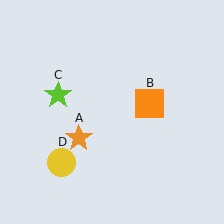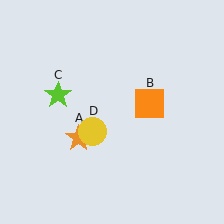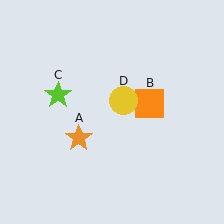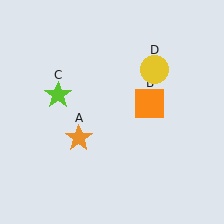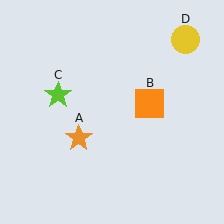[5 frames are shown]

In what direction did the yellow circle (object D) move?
The yellow circle (object D) moved up and to the right.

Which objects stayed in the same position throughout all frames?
Orange star (object A) and orange square (object B) and lime star (object C) remained stationary.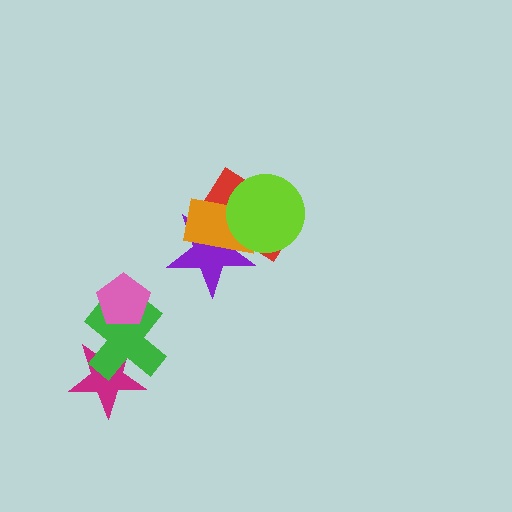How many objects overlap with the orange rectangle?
3 objects overlap with the orange rectangle.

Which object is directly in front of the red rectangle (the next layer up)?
The purple star is directly in front of the red rectangle.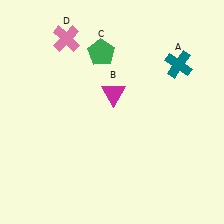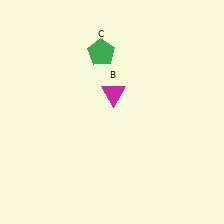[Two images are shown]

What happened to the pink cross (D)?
The pink cross (D) was removed in Image 2. It was in the top-left area of Image 1.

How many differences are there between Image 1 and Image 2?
There are 2 differences between the two images.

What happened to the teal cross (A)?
The teal cross (A) was removed in Image 2. It was in the top-right area of Image 1.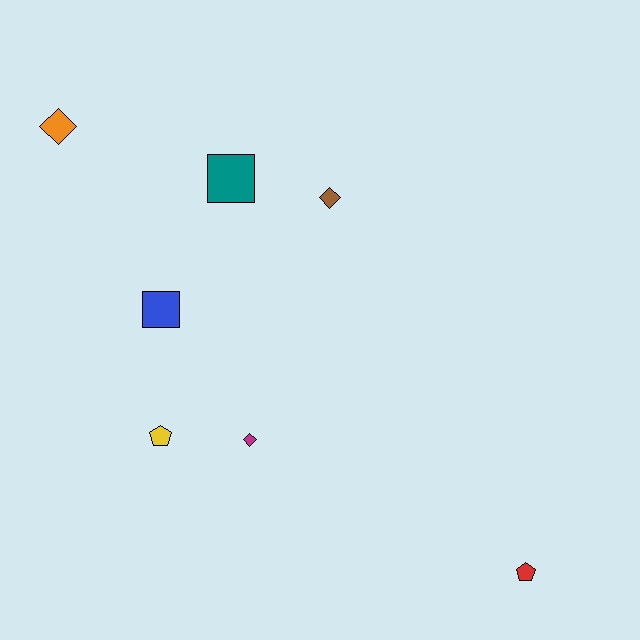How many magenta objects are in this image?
There is 1 magenta object.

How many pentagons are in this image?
There are 2 pentagons.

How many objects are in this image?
There are 7 objects.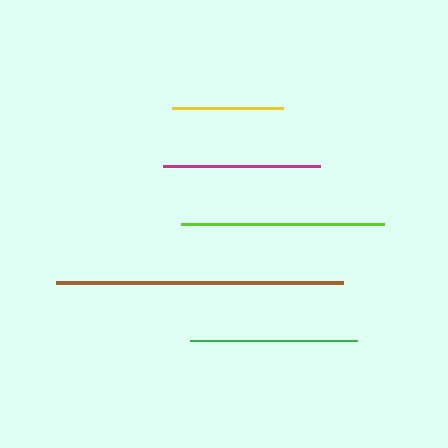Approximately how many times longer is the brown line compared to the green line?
The brown line is approximately 1.7 times the length of the green line.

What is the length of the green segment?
The green segment is approximately 167 pixels long.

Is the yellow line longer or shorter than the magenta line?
The magenta line is longer than the yellow line.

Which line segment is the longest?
The brown line is the longest at approximately 286 pixels.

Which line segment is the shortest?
The yellow line is the shortest at approximately 111 pixels.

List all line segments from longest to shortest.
From longest to shortest: brown, lime, green, magenta, yellow.